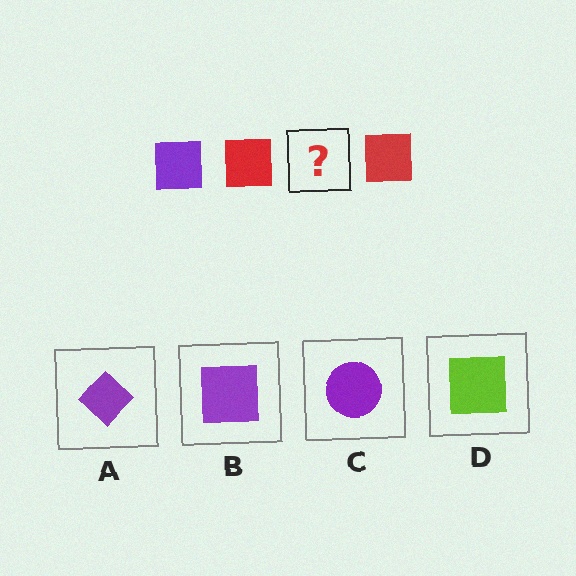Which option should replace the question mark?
Option B.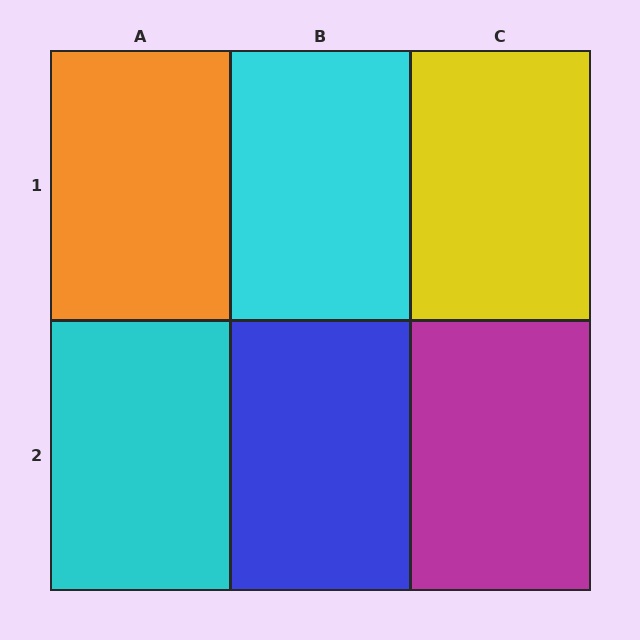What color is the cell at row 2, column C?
Magenta.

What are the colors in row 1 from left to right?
Orange, cyan, yellow.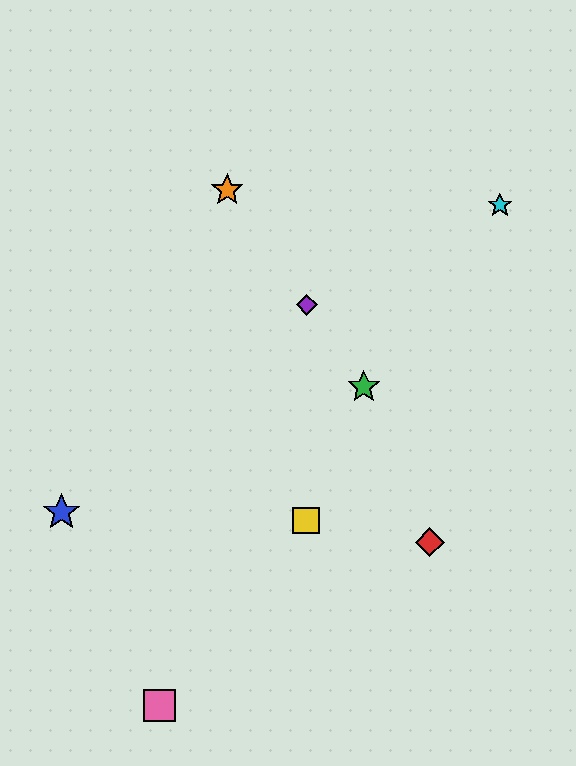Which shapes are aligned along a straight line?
The green star, the purple diamond, the orange star are aligned along a straight line.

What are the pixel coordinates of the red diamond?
The red diamond is at (430, 542).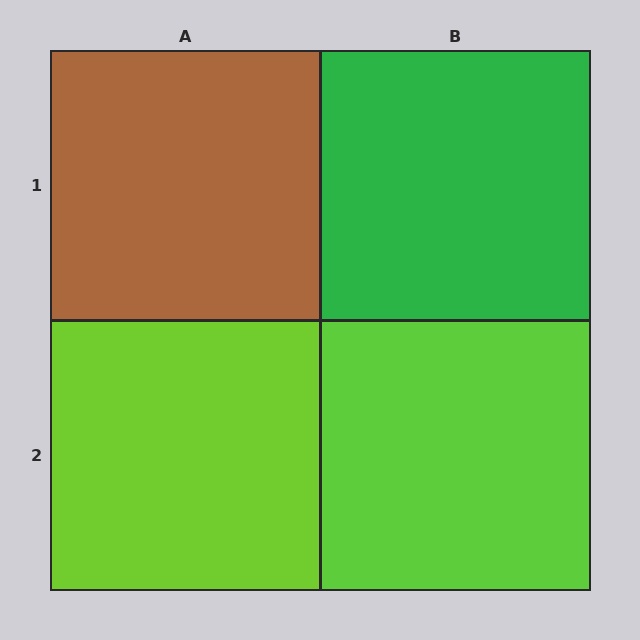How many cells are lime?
2 cells are lime.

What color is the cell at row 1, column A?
Brown.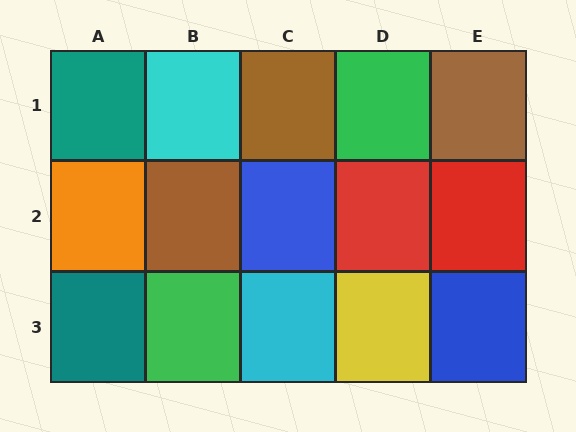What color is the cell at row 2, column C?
Blue.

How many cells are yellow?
1 cell is yellow.